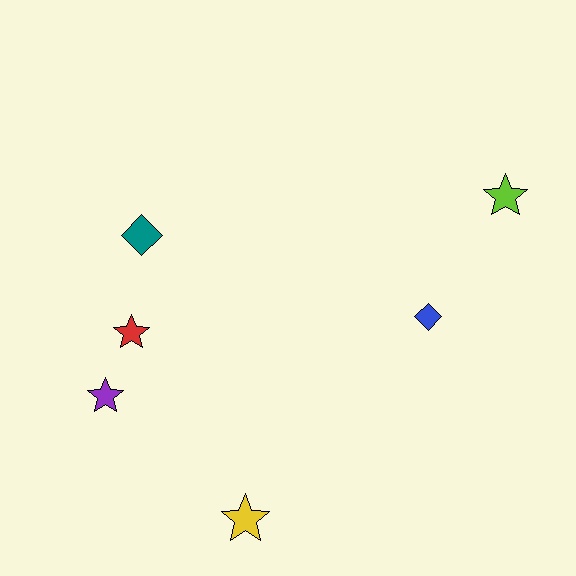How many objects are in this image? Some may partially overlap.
There are 6 objects.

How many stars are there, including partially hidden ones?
There are 4 stars.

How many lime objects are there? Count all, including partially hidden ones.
There is 1 lime object.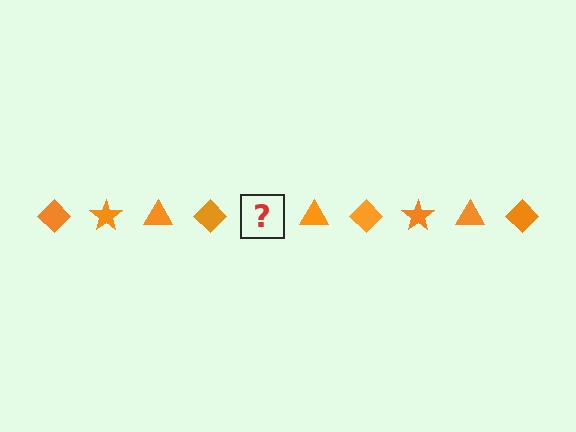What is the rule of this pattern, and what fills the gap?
The rule is that the pattern cycles through diamond, star, triangle shapes in orange. The gap should be filled with an orange star.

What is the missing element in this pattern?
The missing element is an orange star.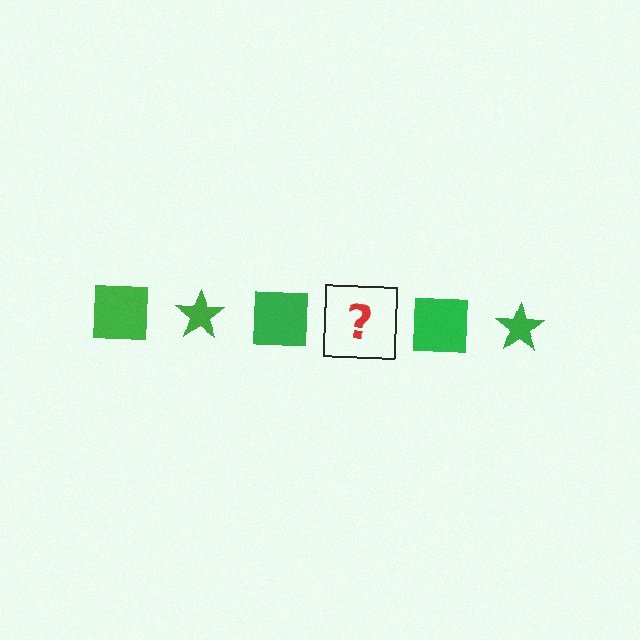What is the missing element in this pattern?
The missing element is a green star.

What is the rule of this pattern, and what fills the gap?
The rule is that the pattern cycles through square, star shapes in green. The gap should be filled with a green star.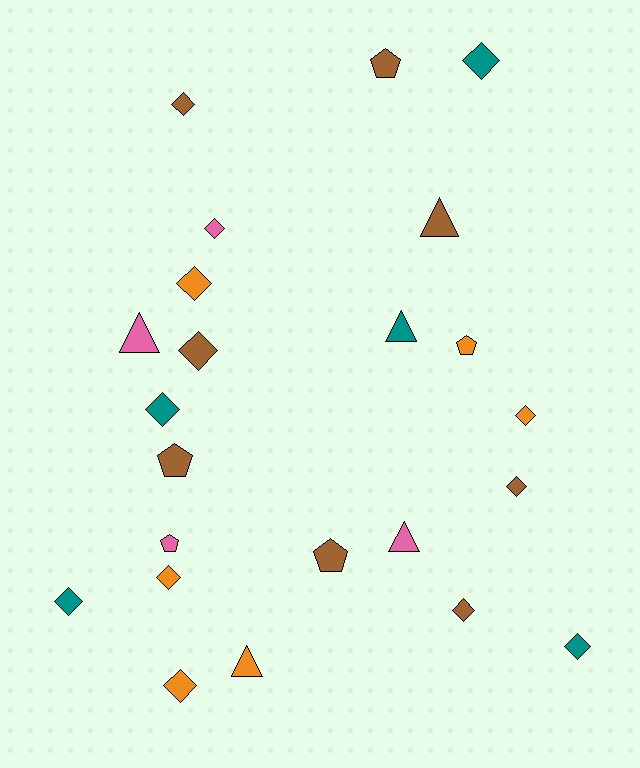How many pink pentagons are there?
There is 1 pink pentagon.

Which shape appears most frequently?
Diamond, with 13 objects.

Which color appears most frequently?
Brown, with 8 objects.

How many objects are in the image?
There are 23 objects.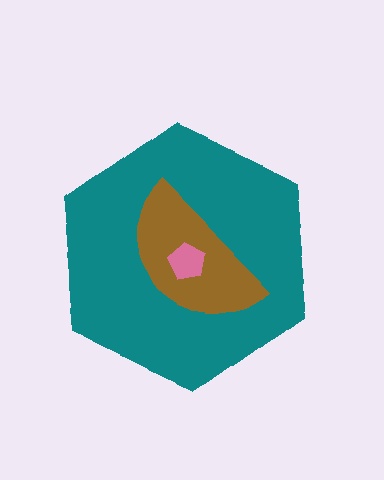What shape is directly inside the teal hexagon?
The brown semicircle.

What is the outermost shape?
The teal hexagon.